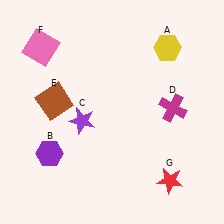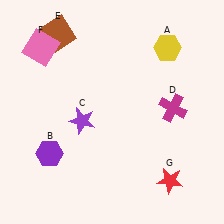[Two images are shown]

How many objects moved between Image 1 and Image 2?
1 object moved between the two images.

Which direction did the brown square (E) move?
The brown square (E) moved up.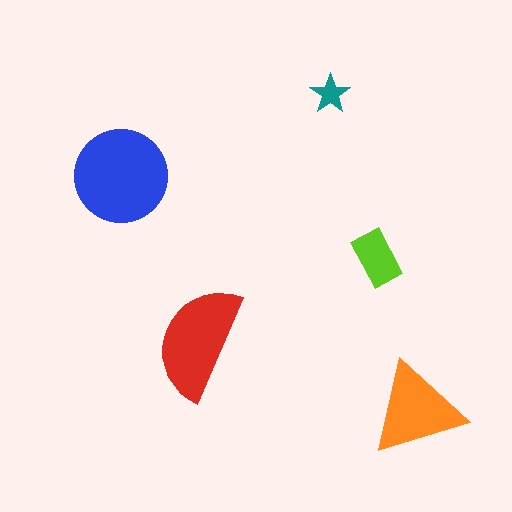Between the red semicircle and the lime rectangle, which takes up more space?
The red semicircle.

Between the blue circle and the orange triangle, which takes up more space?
The blue circle.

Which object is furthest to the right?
The orange triangle is rightmost.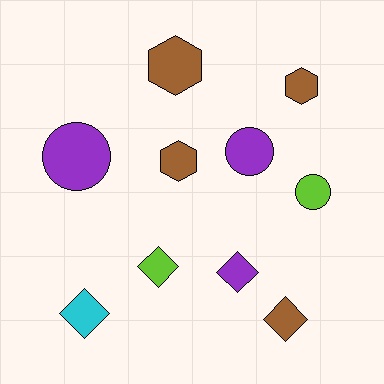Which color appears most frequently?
Brown, with 4 objects.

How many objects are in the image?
There are 10 objects.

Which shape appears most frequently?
Diamond, with 4 objects.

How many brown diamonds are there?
There is 1 brown diamond.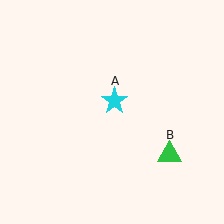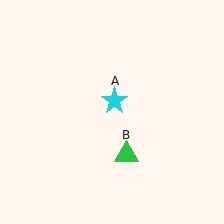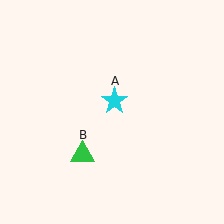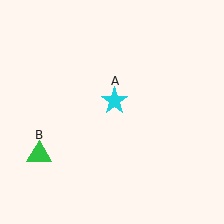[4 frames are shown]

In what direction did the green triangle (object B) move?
The green triangle (object B) moved left.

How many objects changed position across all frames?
1 object changed position: green triangle (object B).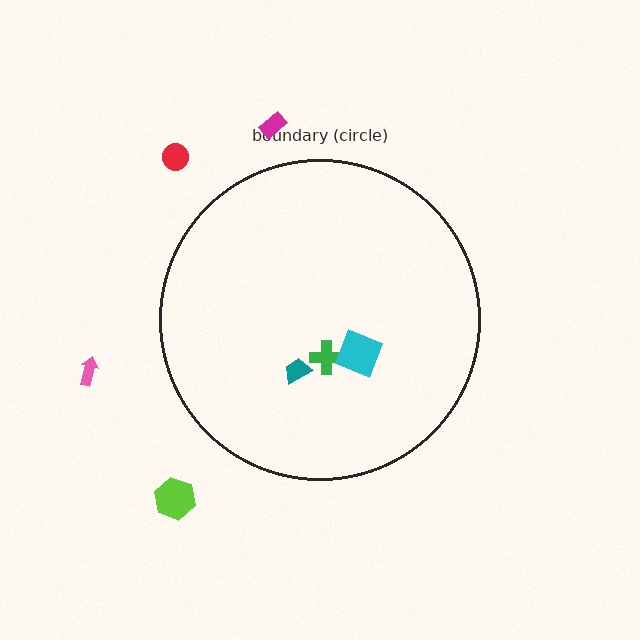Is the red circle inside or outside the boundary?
Outside.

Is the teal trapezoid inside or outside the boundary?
Inside.